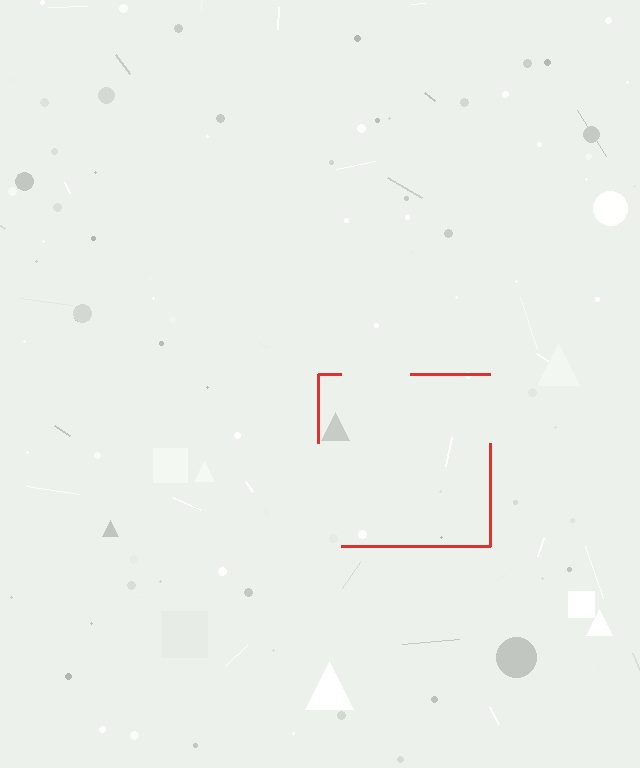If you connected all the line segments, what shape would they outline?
They would outline a square.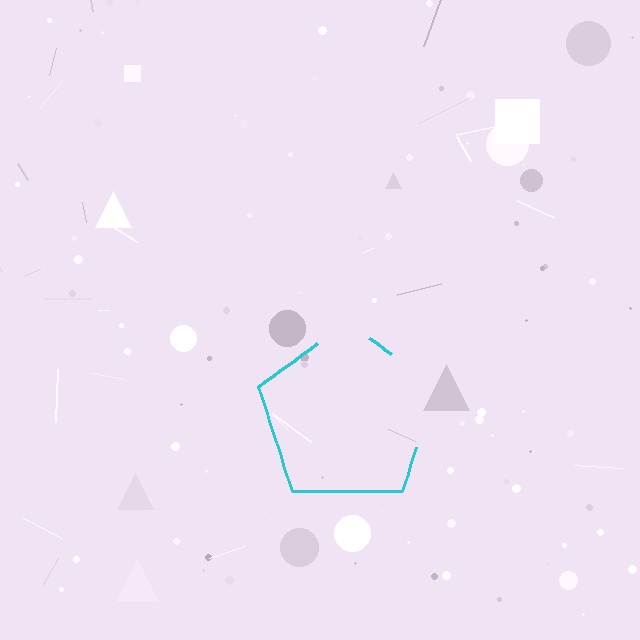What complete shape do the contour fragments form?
The contour fragments form a pentagon.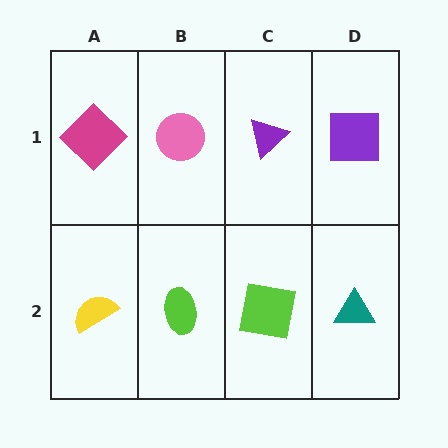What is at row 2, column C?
A lime square.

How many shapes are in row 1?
4 shapes.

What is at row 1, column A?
A magenta diamond.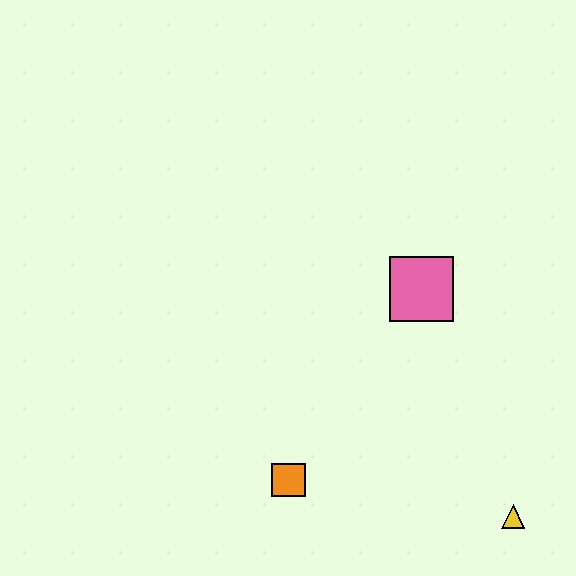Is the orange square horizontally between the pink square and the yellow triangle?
No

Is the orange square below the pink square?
Yes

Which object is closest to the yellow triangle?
The orange square is closest to the yellow triangle.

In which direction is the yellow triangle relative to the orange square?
The yellow triangle is to the right of the orange square.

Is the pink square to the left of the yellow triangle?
Yes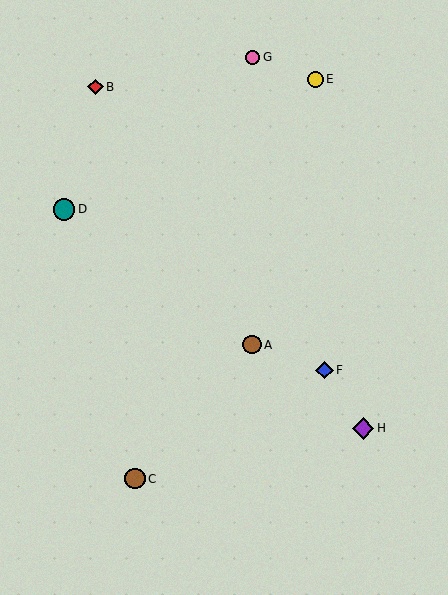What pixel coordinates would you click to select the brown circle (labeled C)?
Click at (135, 479) to select the brown circle C.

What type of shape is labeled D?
Shape D is a teal circle.